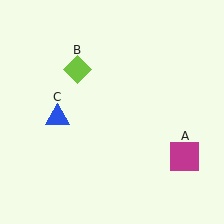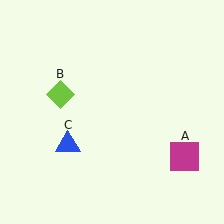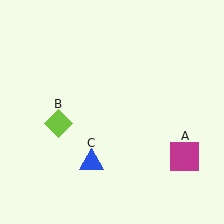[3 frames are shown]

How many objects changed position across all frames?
2 objects changed position: lime diamond (object B), blue triangle (object C).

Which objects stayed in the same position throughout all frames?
Magenta square (object A) remained stationary.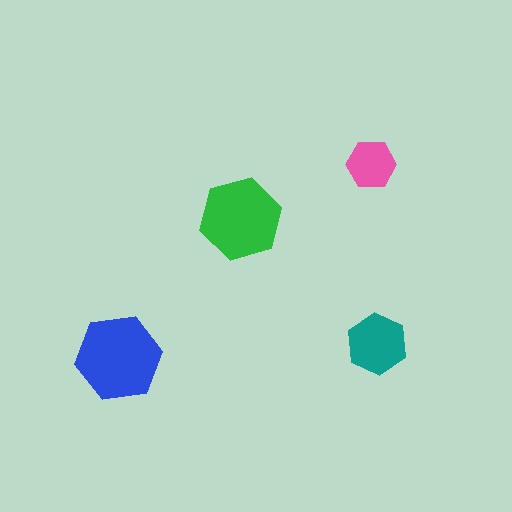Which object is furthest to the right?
The teal hexagon is rightmost.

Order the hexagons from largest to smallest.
the blue one, the green one, the teal one, the pink one.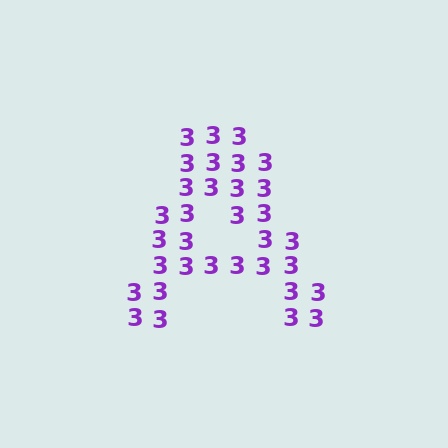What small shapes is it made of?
It is made of small digit 3's.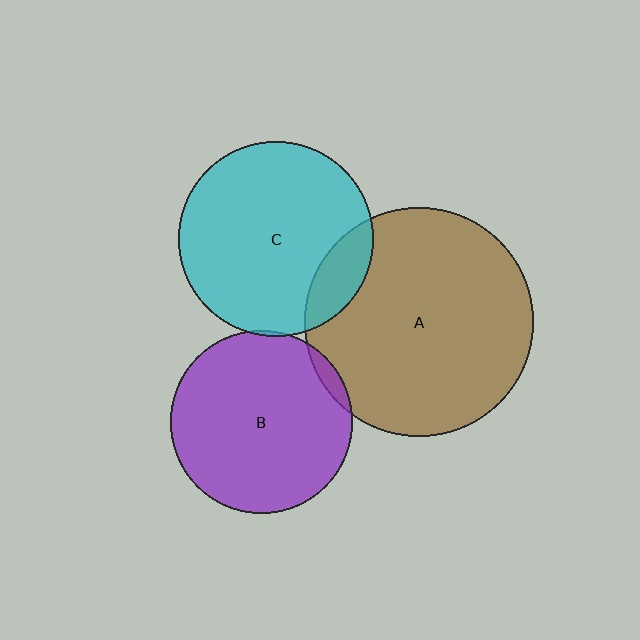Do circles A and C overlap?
Yes.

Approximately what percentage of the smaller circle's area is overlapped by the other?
Approximately 15%.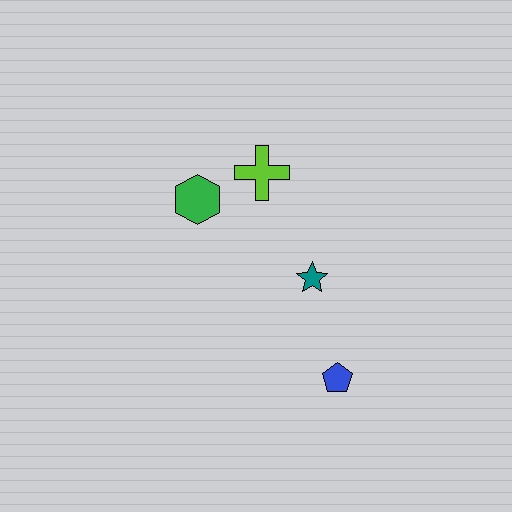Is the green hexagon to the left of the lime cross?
Yes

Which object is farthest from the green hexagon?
The blue pentagon is farthest from the green hexagon.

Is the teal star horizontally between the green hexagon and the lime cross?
No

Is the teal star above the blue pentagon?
Yes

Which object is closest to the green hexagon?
The lime cross is closest to the green hexagon.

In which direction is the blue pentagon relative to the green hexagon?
The blue pentagon is below the green hexagon.